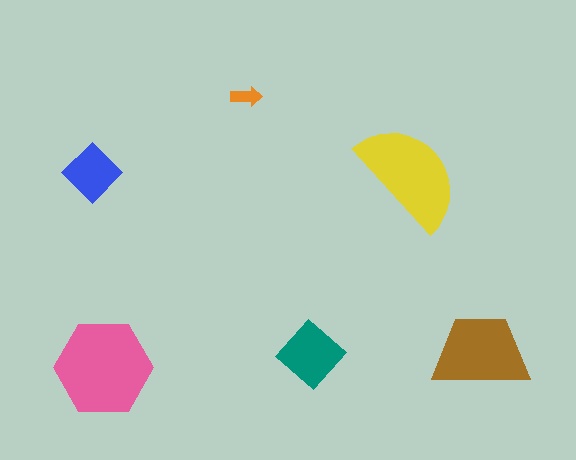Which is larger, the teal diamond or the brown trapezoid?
The brown trapezoid.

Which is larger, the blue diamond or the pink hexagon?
The pink hexagon.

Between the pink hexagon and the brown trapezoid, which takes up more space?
The pink hexagon.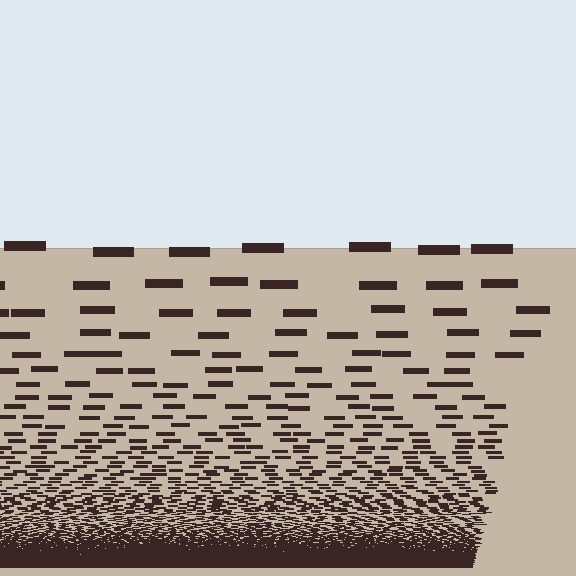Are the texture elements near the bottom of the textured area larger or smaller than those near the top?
Smaller. The gradient is inverted — elements near the bottom are smaller and denser.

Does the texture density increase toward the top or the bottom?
Density increases toward the bottom.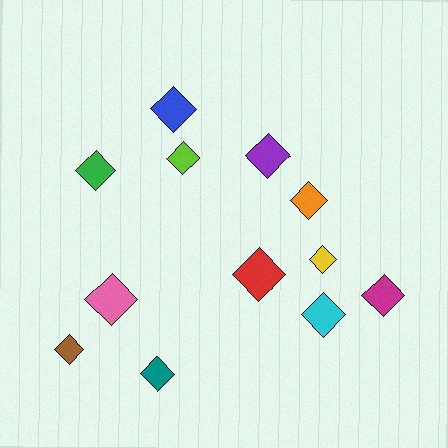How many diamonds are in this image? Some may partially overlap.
There are 12 diamonds.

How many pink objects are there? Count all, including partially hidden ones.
There is 1 pink object.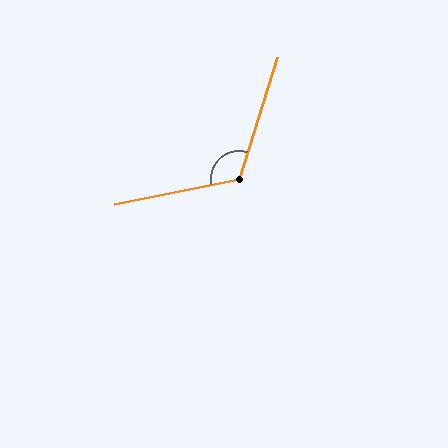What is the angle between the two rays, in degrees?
Approximately 119 degrees.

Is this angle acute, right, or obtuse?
It is obtuse.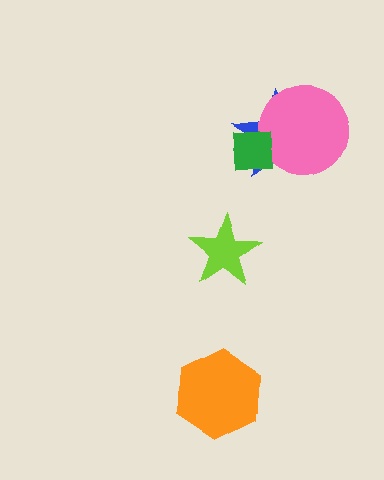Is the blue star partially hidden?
Yes, it is partially covered by another shape.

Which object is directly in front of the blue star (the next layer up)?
The pink circle is directly in front of the blue star.